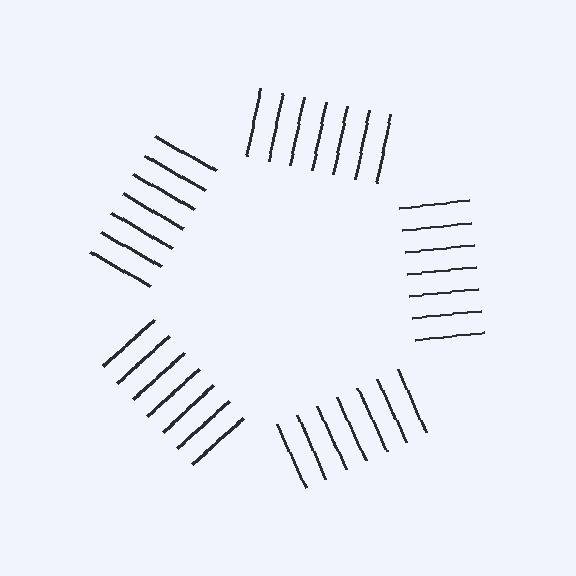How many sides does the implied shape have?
5 sides — the line-ends trace a pentagon.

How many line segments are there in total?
35 — 7 along each of the 5 edges.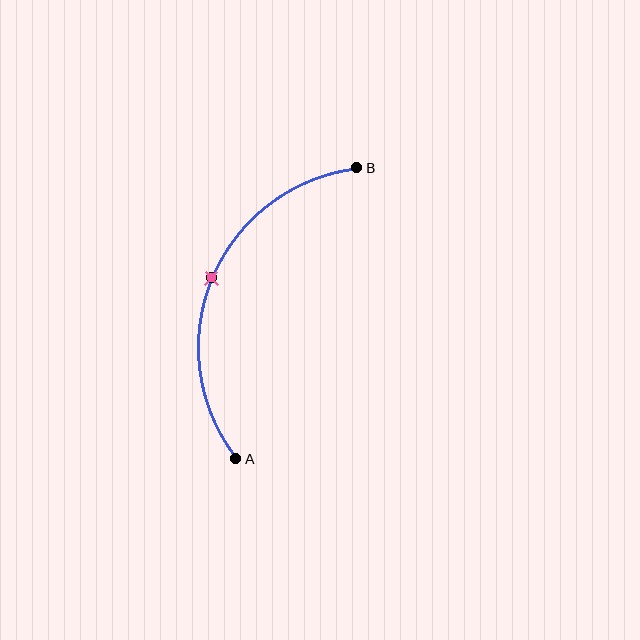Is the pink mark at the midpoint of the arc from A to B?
Yes. The pink mark lies on the arc at equal arc-length from both A and B — it is the arc midpoint.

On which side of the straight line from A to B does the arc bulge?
The arc bulges to the left of the straight line connecting A and B.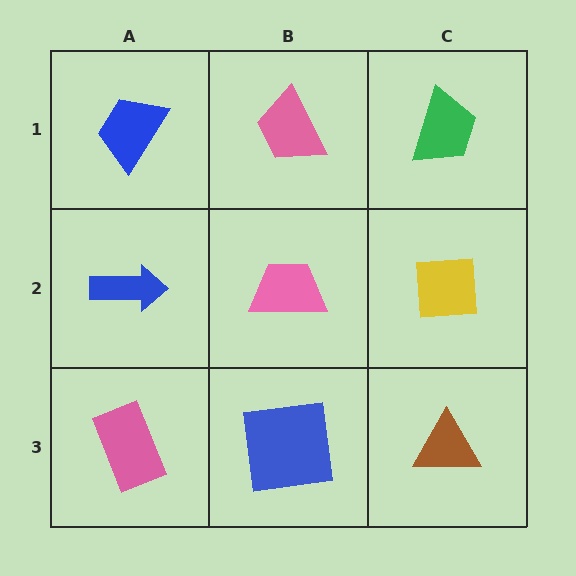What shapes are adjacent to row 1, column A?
A blue arrow (row 2, column A), a pink trapezoid (row 1, column B).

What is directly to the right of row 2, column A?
A pink trapezoid.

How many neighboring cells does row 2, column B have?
4.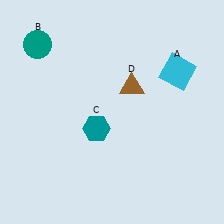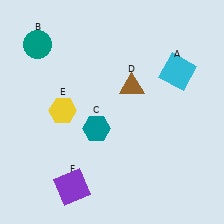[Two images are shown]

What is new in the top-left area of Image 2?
A yellow hexagon (E) was added in the top-left area of Image 2.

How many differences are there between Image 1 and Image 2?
There are 2 differences between the two images.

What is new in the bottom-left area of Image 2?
A purple square (F) was added in the bottom-left area of Image 2.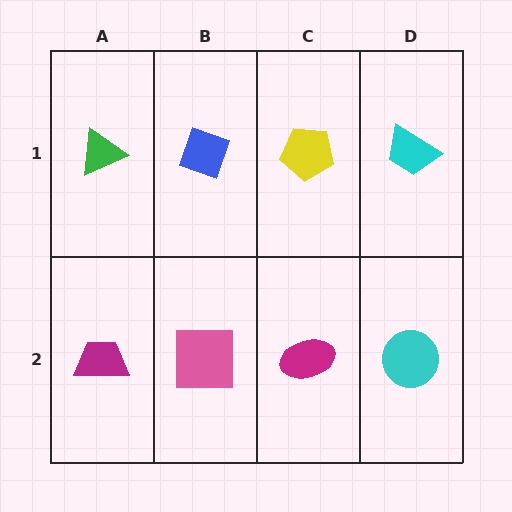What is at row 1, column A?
A green triangle.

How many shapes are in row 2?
4 shapes.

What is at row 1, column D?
A cyan trapezoid.